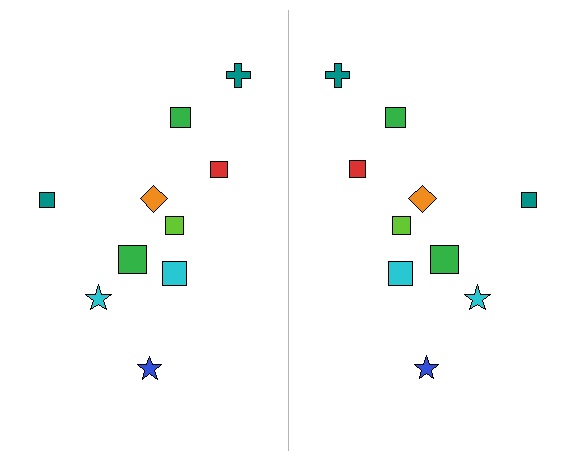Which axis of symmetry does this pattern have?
The pattern has a vertical axis of symmetry running through the center of the image.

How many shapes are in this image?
There are 20 shapes in this image.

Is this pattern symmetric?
Yes, this pattern has bilateral (reflection) symmetry.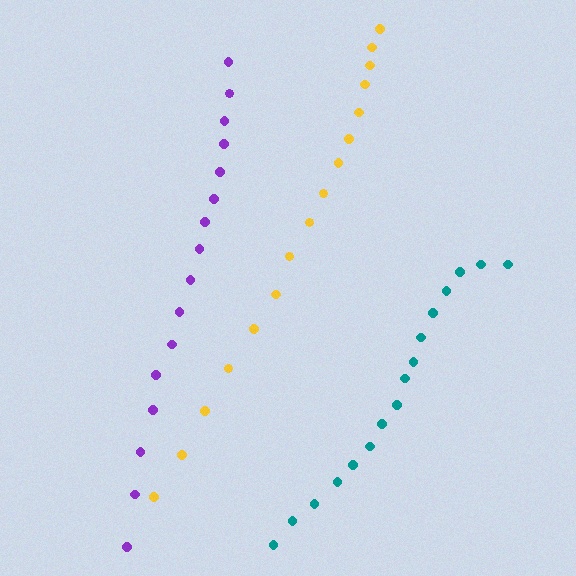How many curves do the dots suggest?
There are 3 distinct paths.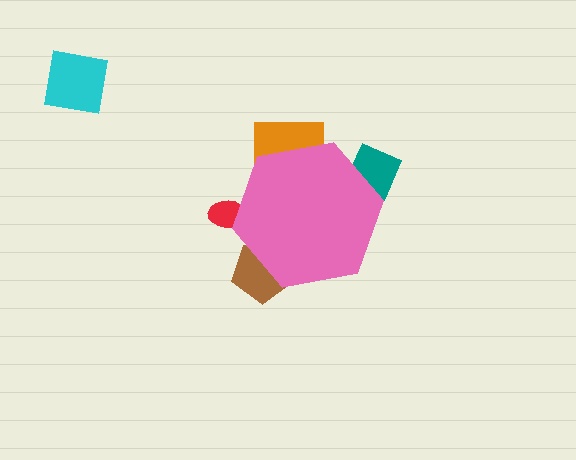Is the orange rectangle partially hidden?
Yes, the orange rectangle is partially hidden behind the pink hexagon.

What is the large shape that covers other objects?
A pink hexagon.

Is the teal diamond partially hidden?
Yes, the teal diamond is partially hidden behind the pink hexagon.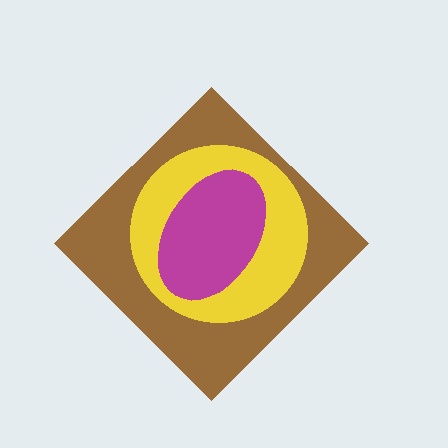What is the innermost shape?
The magenta ellipse.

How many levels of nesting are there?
3.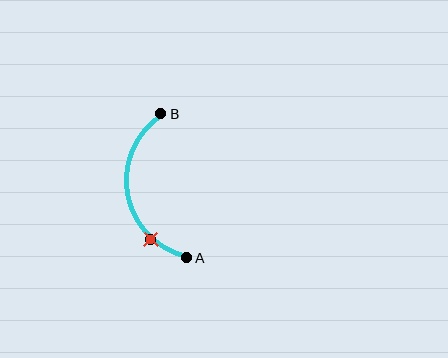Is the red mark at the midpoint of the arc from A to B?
No. The red mark lies on the arc but is closer to endpoint A. The arc midpoint would be at the point on the curve equidistant along the arc from both A and B.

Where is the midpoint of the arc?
The arc midpoint is the point on the curve farthest from the straight line joining A and B. It sits to the left of that line.